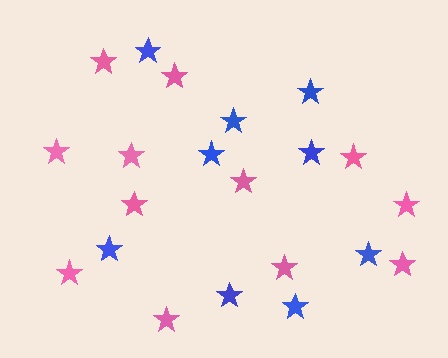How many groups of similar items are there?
There are 2 groups: one group of blue stars (9) and one group of pink stars (12).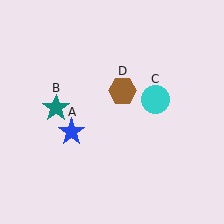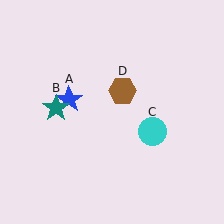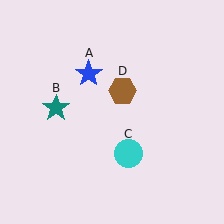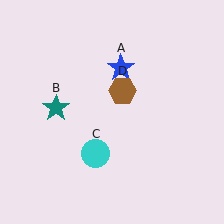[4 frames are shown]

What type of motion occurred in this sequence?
The blue star (object A), cyan circle (object C) rotated clockwise around the center of the scene.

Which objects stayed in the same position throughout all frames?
Teal star (object B) and brown hexagon (object D) remained stationary.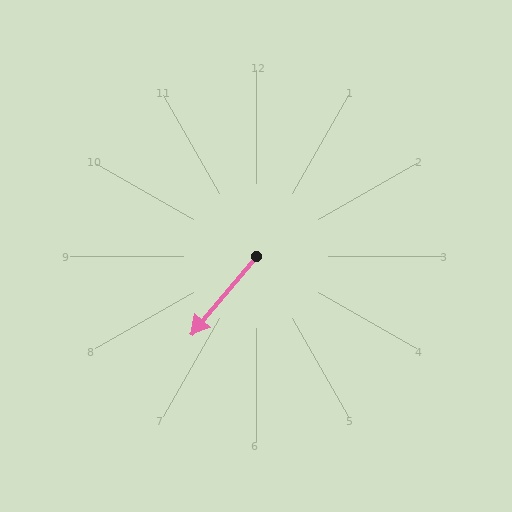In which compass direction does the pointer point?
Southwest.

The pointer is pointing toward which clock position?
Roughly 7 o'clock.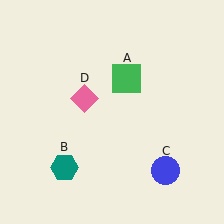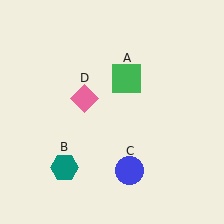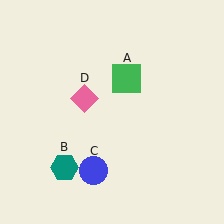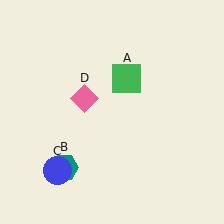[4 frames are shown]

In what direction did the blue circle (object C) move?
The blue circle (object C) moved left.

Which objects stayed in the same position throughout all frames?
Green square (object A) and teal hexagon (object B) and pink diamond (object D) remained stationary.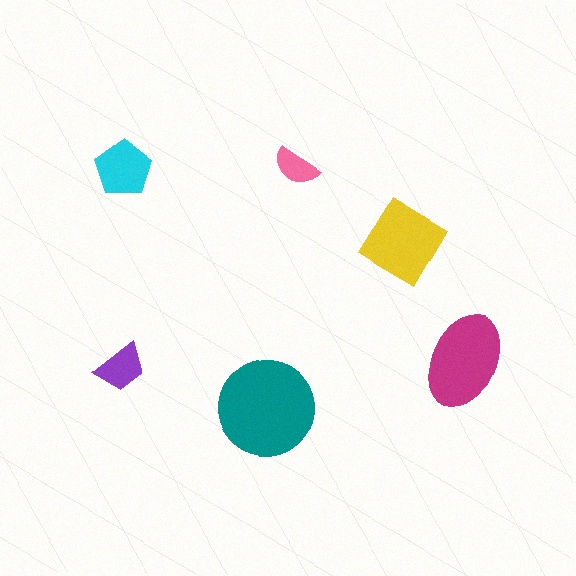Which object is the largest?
The teal circle.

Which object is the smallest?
The pink semicircle.